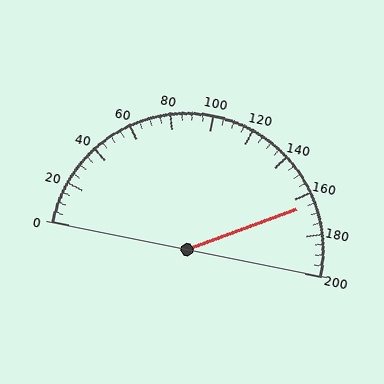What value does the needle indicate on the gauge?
The needle indicates approximately 165.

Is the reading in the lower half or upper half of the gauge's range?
The reading is in the upper half of the range (0 to 200).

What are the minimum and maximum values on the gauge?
The gauge ranges from 0 to 200.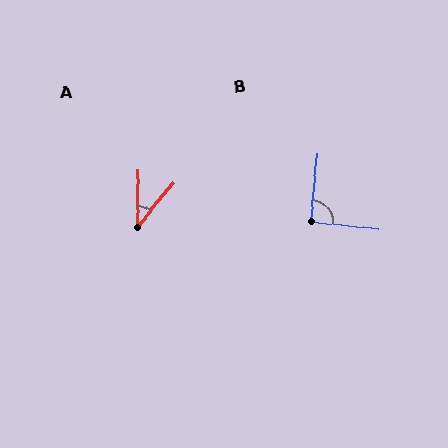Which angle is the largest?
B, at approximately 90 degrees.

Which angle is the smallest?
A, at approximately 39 degrees.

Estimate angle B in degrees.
Approximately 90 degrees.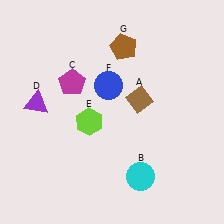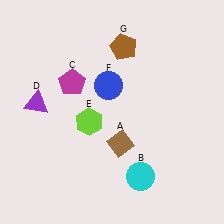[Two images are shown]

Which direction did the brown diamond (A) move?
The brown diamond (A) moved down.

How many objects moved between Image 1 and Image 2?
1 object moved between the two images.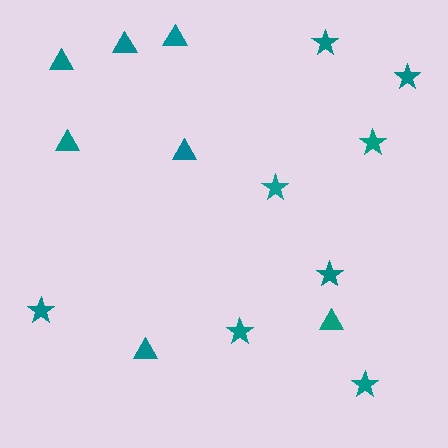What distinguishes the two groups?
There are 2 groups: one group of triangles (7) and one group of stars (8).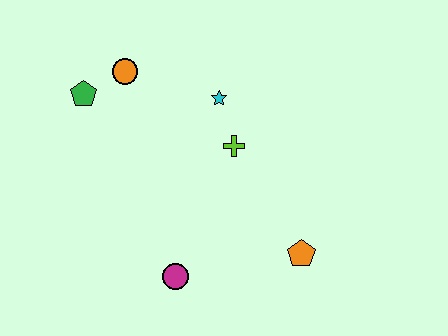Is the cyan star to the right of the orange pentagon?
No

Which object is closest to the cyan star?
The lime cross is closest to the cyan star.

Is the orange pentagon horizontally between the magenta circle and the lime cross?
No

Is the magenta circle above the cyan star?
No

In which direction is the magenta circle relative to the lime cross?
The magenta circle is below the lime cross.